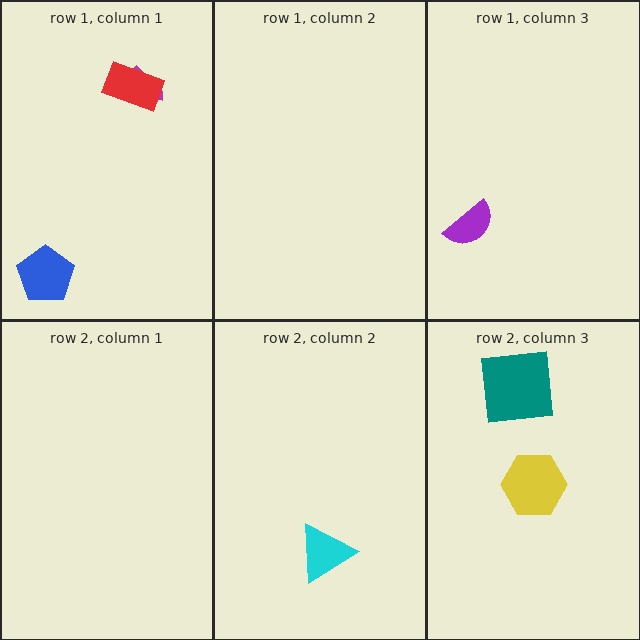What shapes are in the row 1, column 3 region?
The purple semicircle.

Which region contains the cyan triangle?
The row 2, column 2 region.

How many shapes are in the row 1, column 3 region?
1.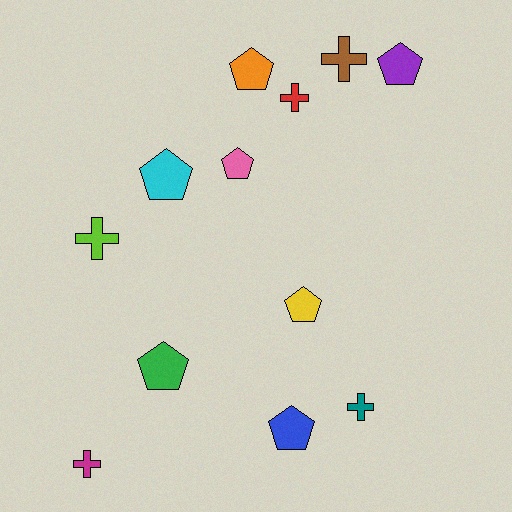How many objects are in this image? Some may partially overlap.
There are 12 objects.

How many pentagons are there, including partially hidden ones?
There are 7 pentagons.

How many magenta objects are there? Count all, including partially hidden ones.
There is 1 magenta object.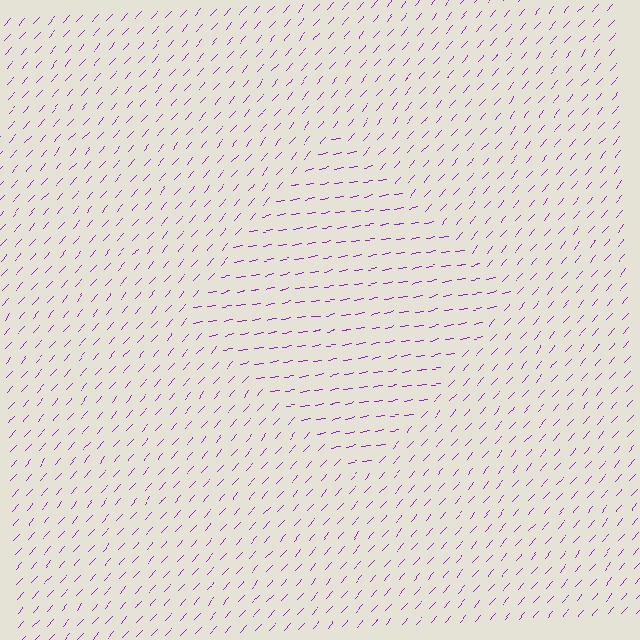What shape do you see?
I see a diamond.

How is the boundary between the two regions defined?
The boundary is defined purely by a change in line orientation (approximately 38 degrees difference). All lines are the same color and thickness.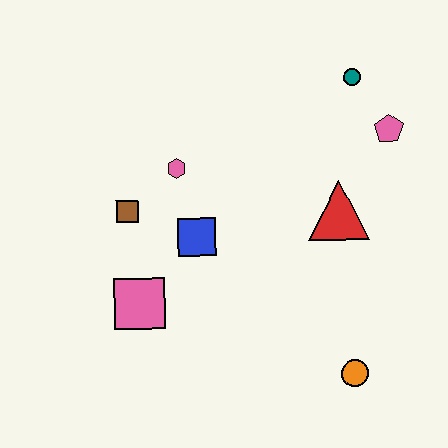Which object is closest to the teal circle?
The pink pentagon is closest to the teal circle.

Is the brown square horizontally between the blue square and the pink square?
No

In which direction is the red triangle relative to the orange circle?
The red triangle is above the orange circle.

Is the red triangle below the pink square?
No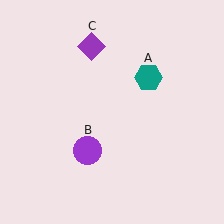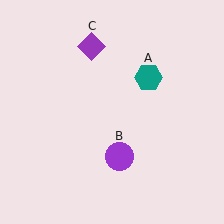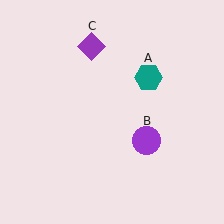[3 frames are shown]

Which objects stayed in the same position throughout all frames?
Teal hexagon (object A) and purple diamond (object C) remained stationary.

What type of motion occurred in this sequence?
The purple circle (object B) rotated counterclockwise around the center of the scene.